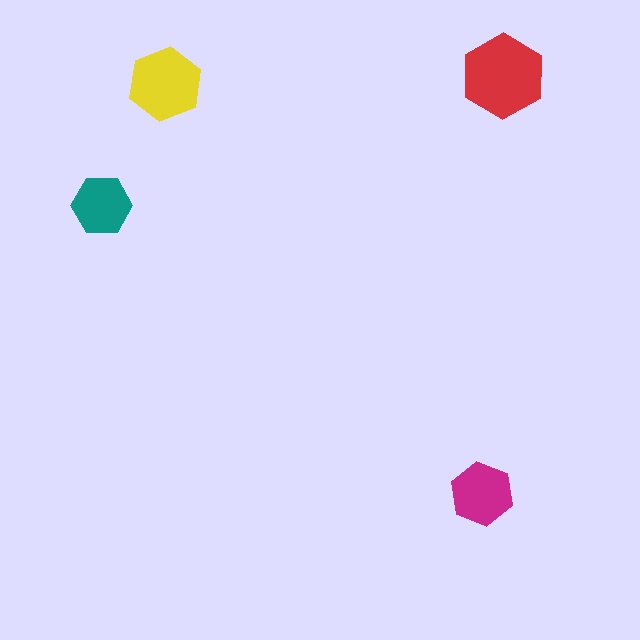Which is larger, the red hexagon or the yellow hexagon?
The red one.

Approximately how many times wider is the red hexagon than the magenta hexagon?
About 1.5 times wider.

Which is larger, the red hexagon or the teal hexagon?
The red one.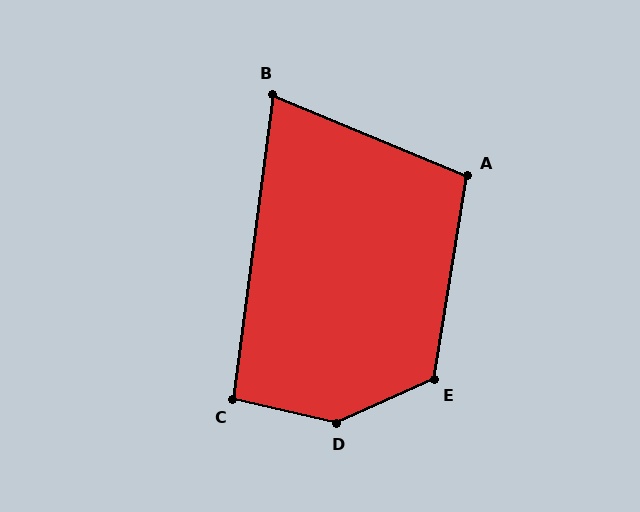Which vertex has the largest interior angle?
D, at approximately 143 degrees.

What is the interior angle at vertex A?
Approximately 103 degrees (obtuse).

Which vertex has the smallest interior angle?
B, at approximately 75 degrees.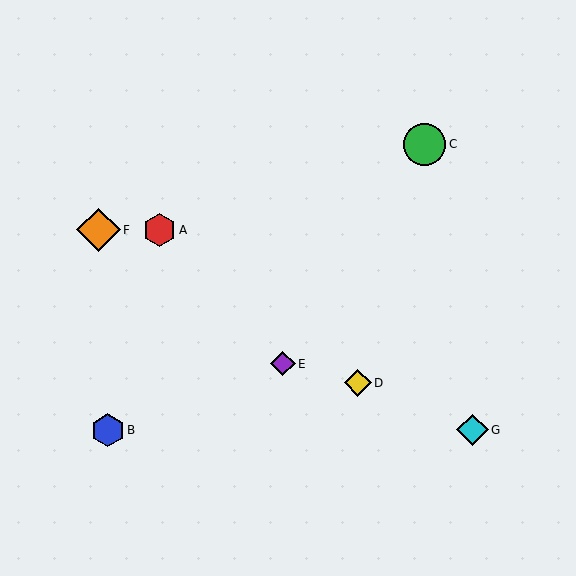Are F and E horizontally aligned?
No, F is at y≈230 and E is at y≈364.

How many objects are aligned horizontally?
2 objects (A, F) are aligned horizontally.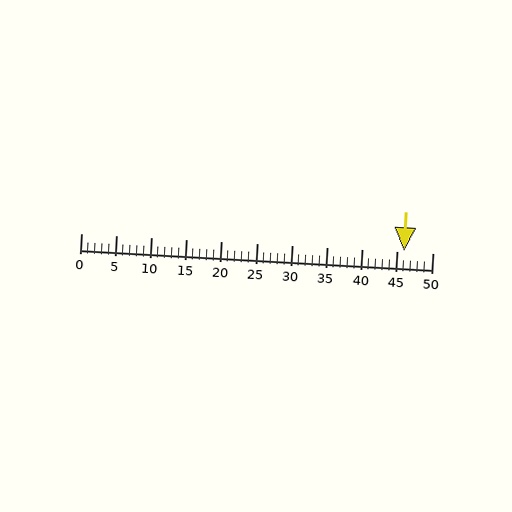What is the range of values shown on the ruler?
The ruler shows values from 0 to 50.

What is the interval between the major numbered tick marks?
The major tick marks are spaced 5 units apart.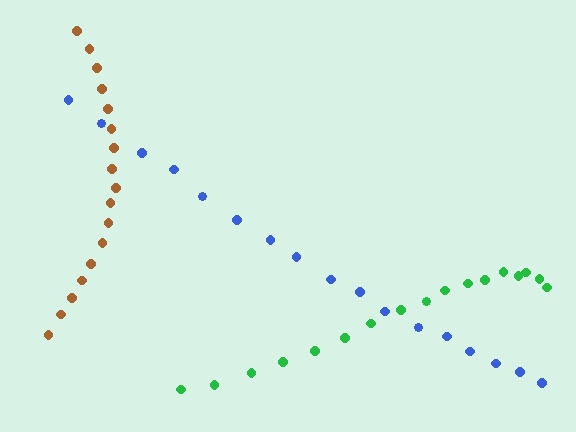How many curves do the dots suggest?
There are 3 distinct paths.